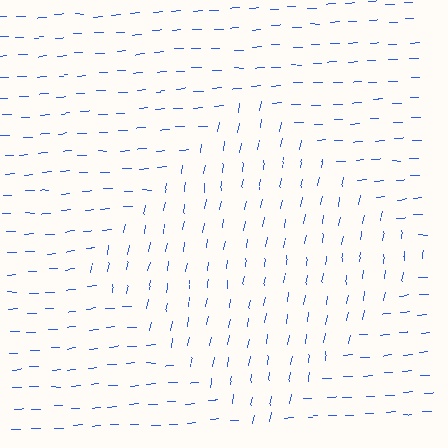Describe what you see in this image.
The image is filled with small blue line segments. A diamond region in the image has lines oriented differently from the surrounding lines, creating a visible texture boundary.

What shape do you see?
I see a diamond.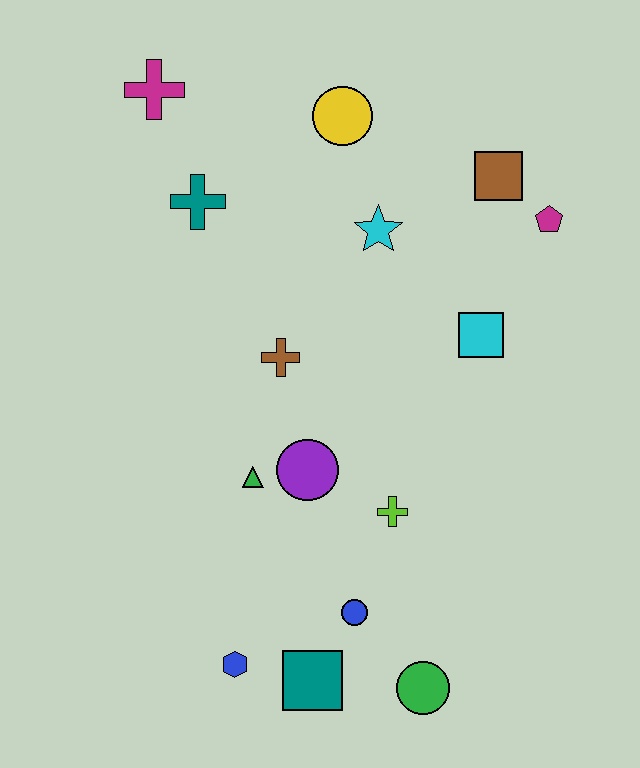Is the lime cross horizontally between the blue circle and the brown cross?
No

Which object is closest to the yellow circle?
The cyan star is closest to the yellow circle.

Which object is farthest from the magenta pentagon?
The blue hexagon is farthest from the magenta pentagon.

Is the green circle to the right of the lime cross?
Yes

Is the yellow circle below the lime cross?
No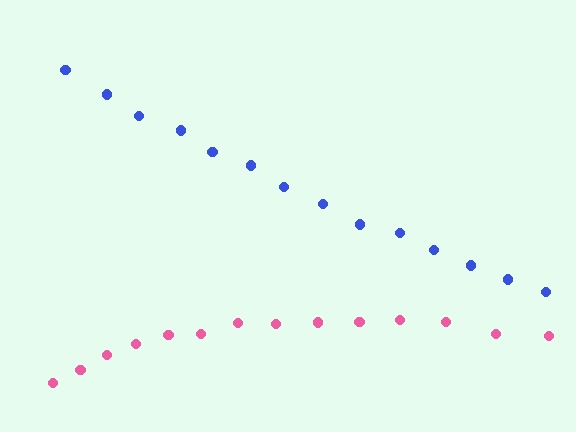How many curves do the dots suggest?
There are 2 distinct paths.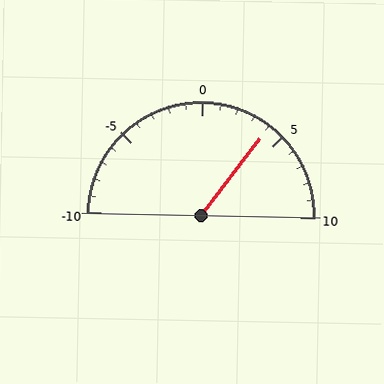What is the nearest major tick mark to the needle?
The nearest major tick mark is 5.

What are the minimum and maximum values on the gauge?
The gauge ranges from -10 to 10.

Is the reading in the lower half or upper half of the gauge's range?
The reading is in the upper half of the range (-10 to 10).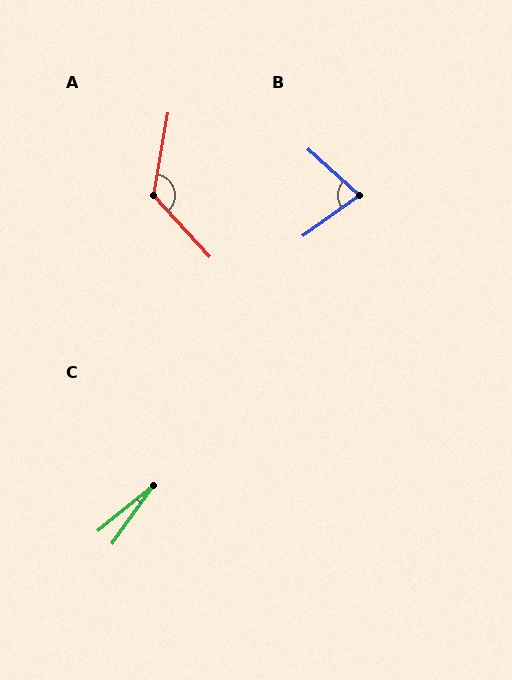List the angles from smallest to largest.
C (16°), B (78°), A (128°).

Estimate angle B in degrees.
Approximately 78 degrees.